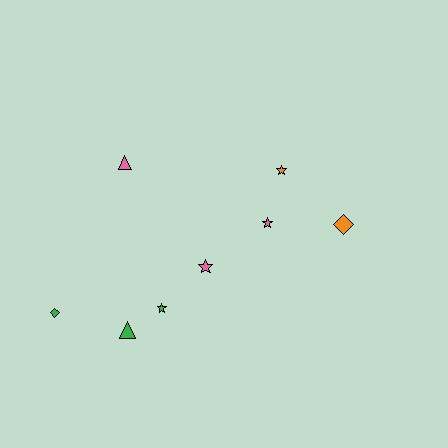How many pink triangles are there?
There is 1 pink triangle.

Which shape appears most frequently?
Star, with 4 objects.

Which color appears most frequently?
Pink, with 3 objects.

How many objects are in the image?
There are 8 objects.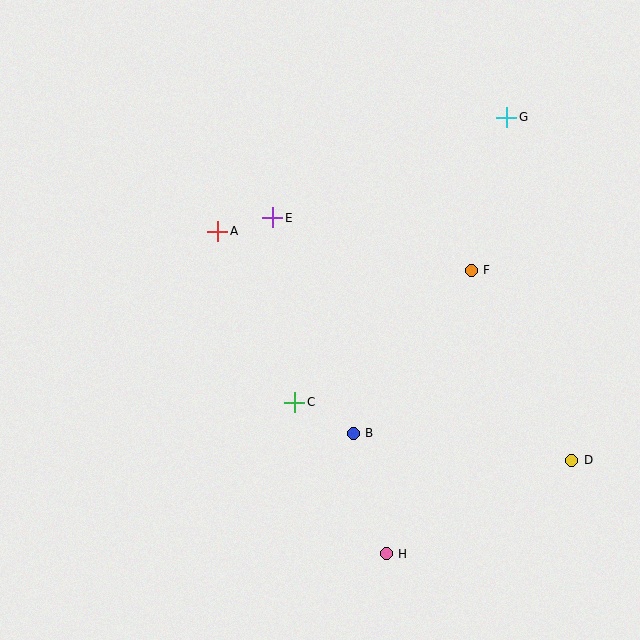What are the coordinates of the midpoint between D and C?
The midpoint between D and C is at (433, 431).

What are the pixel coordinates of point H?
Point H is at (386, 554).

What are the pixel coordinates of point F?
Point F is at (471, 270).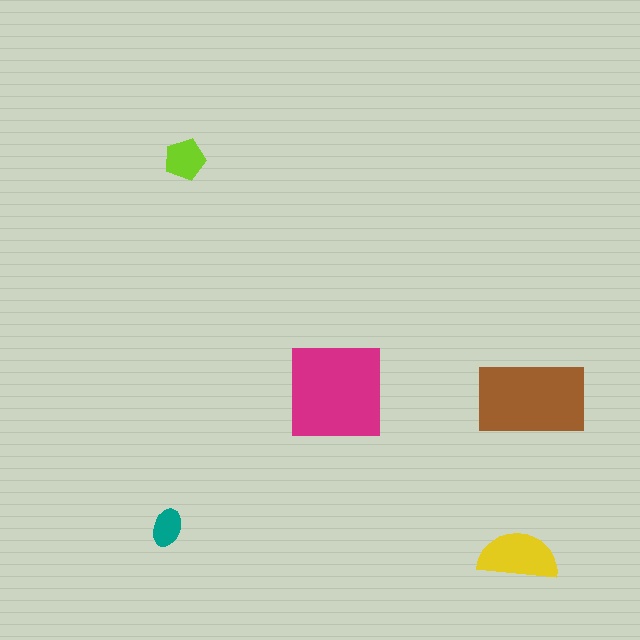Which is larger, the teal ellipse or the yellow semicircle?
The yellow semicircle.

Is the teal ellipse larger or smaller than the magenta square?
Smaller.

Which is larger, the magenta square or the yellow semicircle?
The magenta square.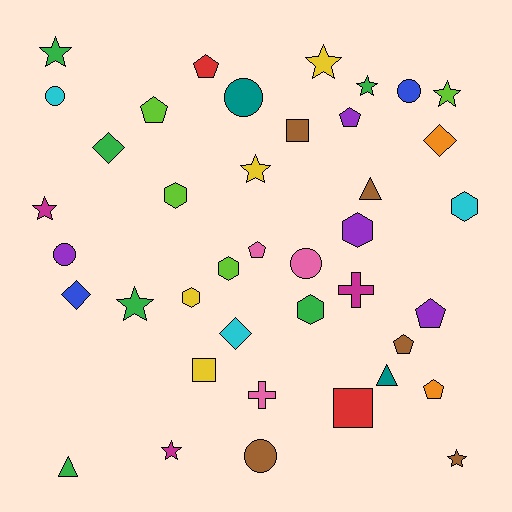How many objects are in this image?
There are 40 objects.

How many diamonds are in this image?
There are 4 diamonds.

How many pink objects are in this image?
There are 3 pink objects.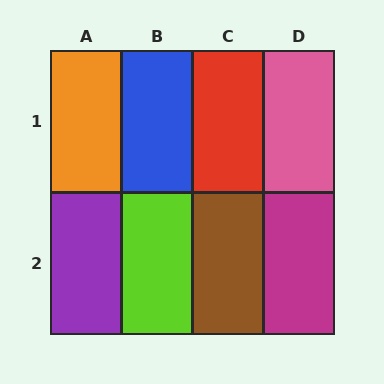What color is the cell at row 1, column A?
Orange.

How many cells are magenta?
1 cell is magenta.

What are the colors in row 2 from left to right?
Purple, lime, brown, magenta.